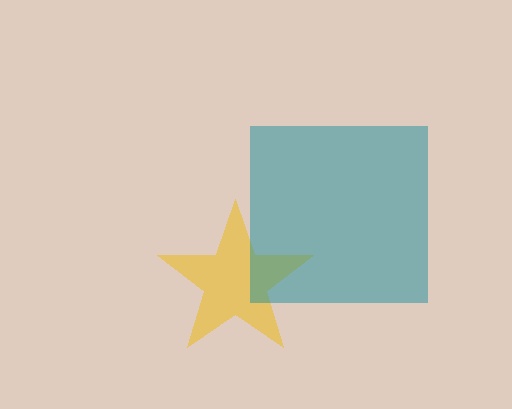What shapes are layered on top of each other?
The layered shapes are: a yellow star, a teal square.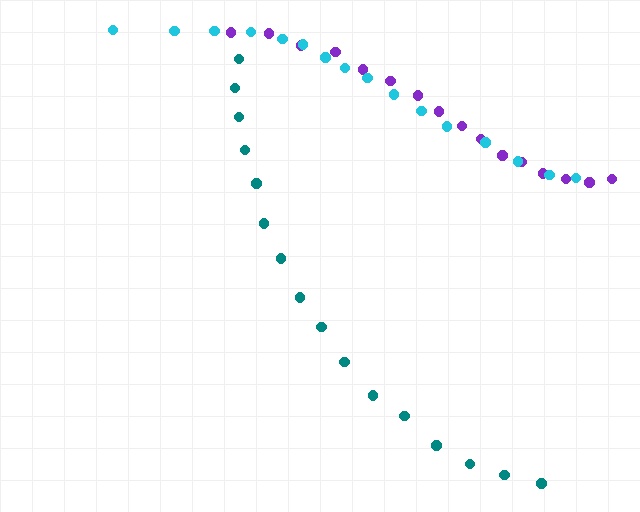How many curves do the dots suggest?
There are 3 distinct paths.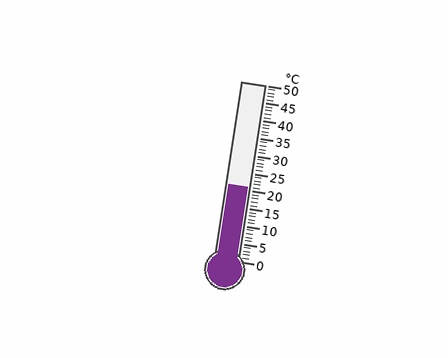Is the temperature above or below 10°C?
The temperature is above 10°C.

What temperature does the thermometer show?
The thermometer shows approximately 21°C.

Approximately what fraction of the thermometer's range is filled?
The thermometer is filled to approximately 40% of its range.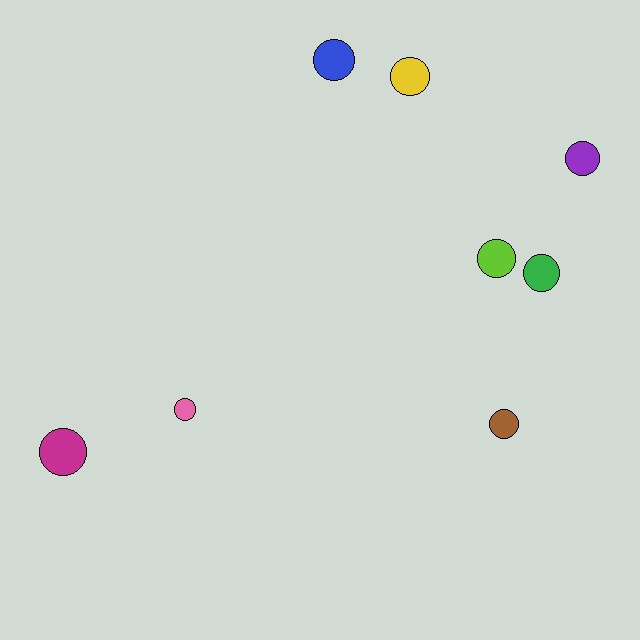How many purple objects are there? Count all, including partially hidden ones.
There is 1 purple object.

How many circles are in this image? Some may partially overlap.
There are 8 circles.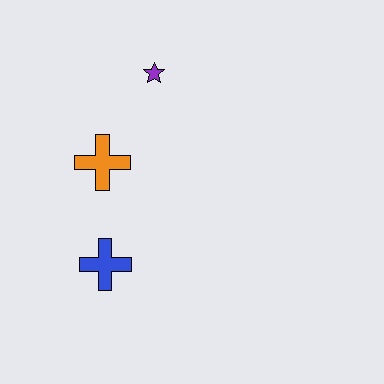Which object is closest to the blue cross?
The orange cross is closest to the blue cross.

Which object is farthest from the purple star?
The blue cross is farthest from the purple star.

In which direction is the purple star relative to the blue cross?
The purple star is above the blue cross.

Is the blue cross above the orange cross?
No